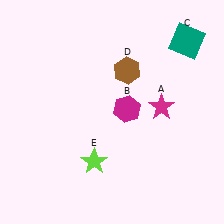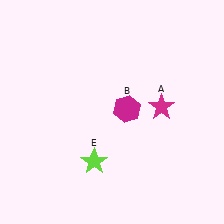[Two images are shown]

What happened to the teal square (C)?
The teal square (C) was removed in Image 2. It was in the top-right area of Image 1.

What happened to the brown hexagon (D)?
The brown hexagon (D) was removed in Image 2. It was in the top-right area of Image 1.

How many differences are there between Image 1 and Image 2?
There are 2 differences between the two images.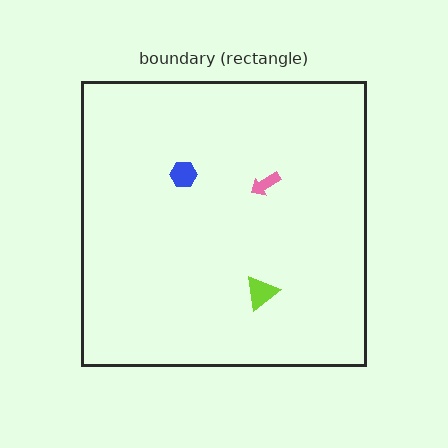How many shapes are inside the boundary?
3 inside, 0 outside.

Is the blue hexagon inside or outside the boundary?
Inside.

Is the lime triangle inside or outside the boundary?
Inside.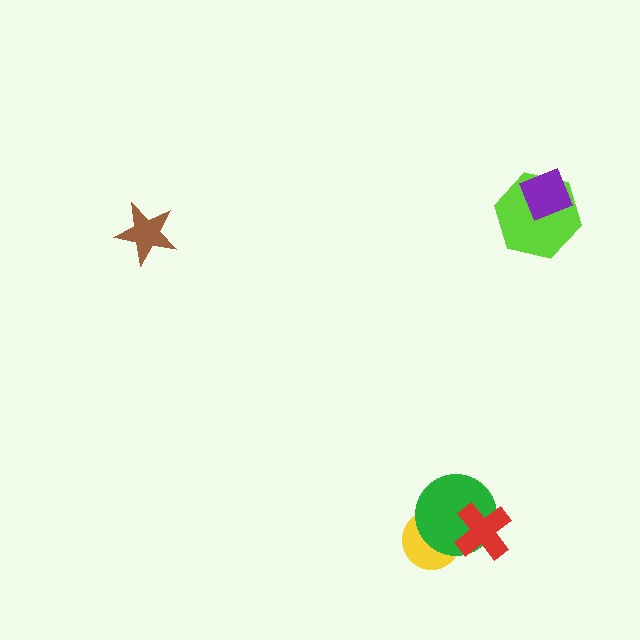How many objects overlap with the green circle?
2 objects overlap with the green circle.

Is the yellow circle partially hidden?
Yes, it is partially covered by another shape.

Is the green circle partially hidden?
Yes, it is partially covered by another shape.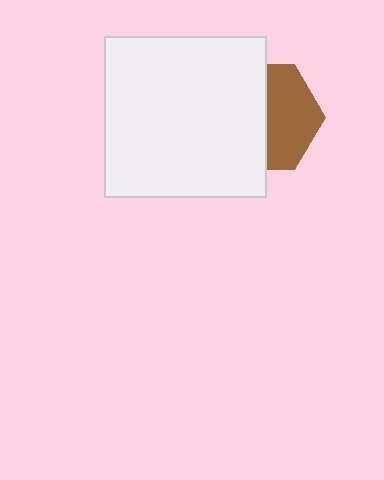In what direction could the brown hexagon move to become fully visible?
The brown hexagon could move right. That would shift it out from behind the white square entirely.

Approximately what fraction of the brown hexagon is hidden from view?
Roughly 53% of the brown hexagon is hidden behind the white square.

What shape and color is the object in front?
The object in front is a white square.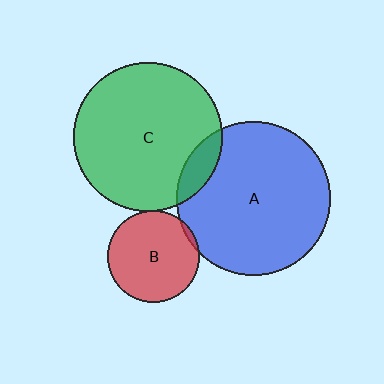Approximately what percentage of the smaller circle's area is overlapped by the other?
Approximately 5%.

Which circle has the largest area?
Circle A (blue).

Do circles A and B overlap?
Yes.